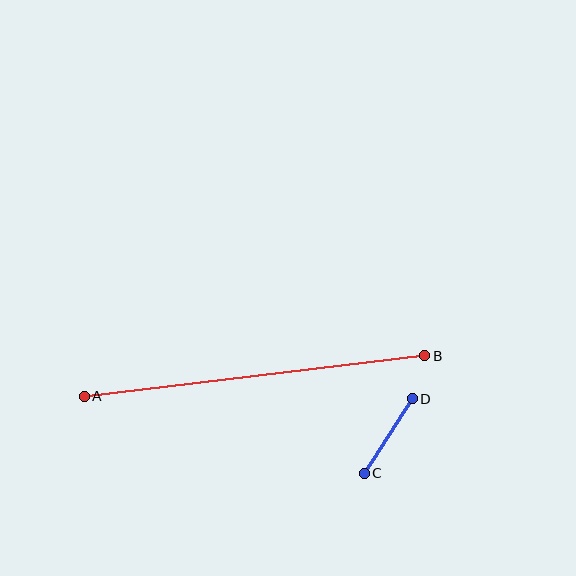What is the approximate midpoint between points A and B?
The midpoint is at approximately (255, 376) pixels.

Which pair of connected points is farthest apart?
Points A and B are farthest apart.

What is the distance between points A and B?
The distance is approximately 343 pixels.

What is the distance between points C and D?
The distance is approximately 89 pixels.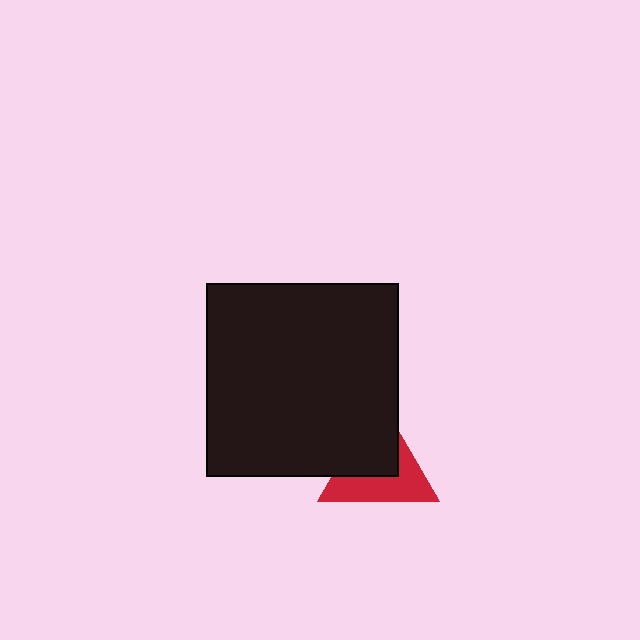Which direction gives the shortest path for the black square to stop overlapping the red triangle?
Moving toward the upper-left gives the shortest separation.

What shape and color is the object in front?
The object in front is a black square.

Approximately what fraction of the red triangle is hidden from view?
Roughly 50% of the red triangle is hidden behind the black square.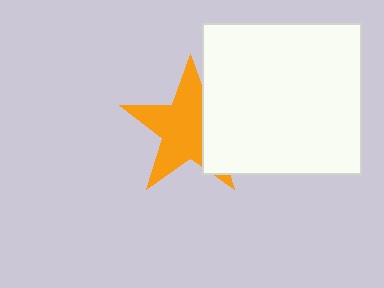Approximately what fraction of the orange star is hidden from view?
Roughly 33% of the orange star is hidden behind the white rectangle.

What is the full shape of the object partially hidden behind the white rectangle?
The partially hidden object is an orange star.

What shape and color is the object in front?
The object in front is a white rectangle.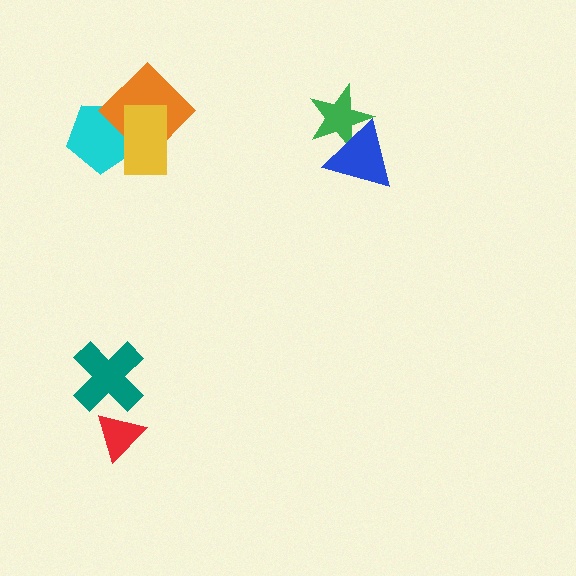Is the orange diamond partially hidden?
Yes, it is partially covered by another shape.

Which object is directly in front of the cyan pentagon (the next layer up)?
The orange diamond is directly in front of the cyan pentagon.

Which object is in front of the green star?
The blue triangle is in front of the green star.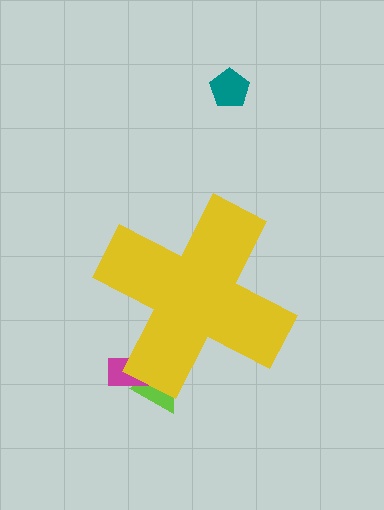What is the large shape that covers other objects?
A yellow cross.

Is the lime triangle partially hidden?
Yes, the lime triangle is partially hidden behind the yellow cross.